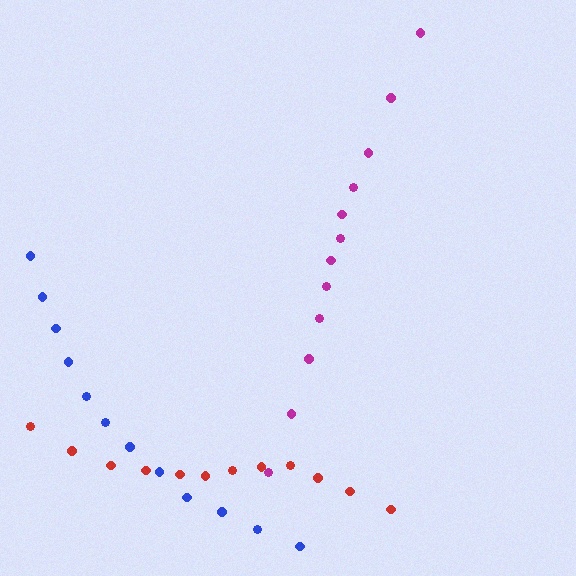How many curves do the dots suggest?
There are 3 distinct paths.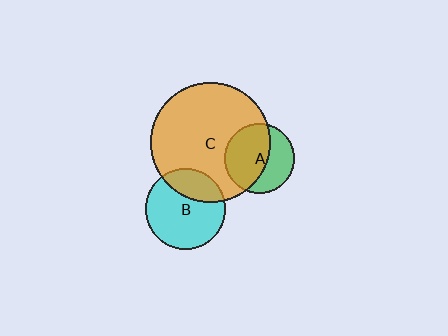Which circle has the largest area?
Circle C (orange).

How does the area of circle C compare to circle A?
Approximately 2.9 times.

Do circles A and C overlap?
Yes.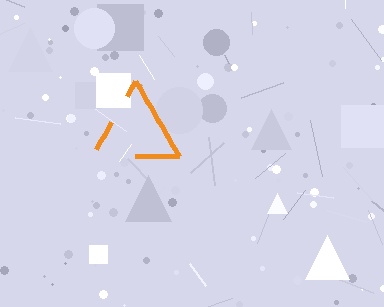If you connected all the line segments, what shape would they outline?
They would outline a triangle.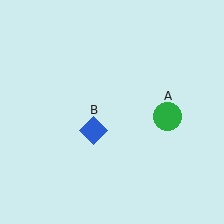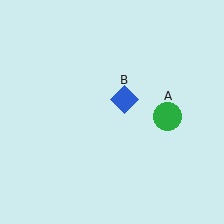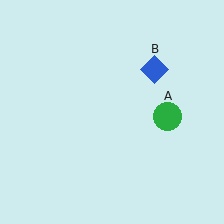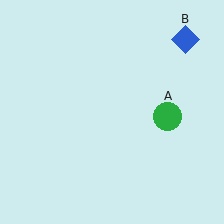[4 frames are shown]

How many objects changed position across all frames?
1 object changed position: blue diamond (object B).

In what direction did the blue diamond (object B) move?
The blue diamond (object B) moved up and to the right.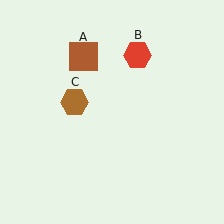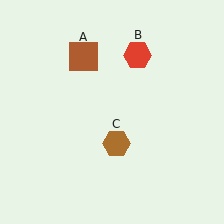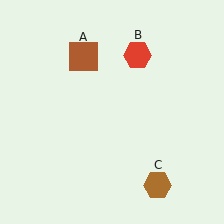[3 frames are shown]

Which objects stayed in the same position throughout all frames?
Brown square (object A) and red hexagon (object B) remained stationary.